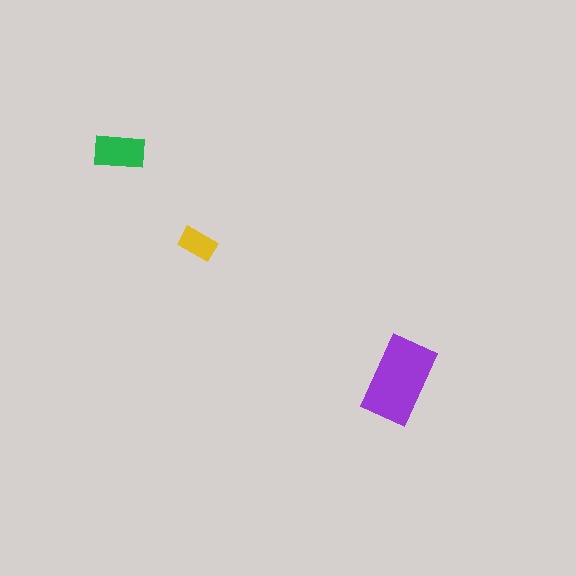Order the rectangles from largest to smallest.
the purple one, the green one, the yellow one.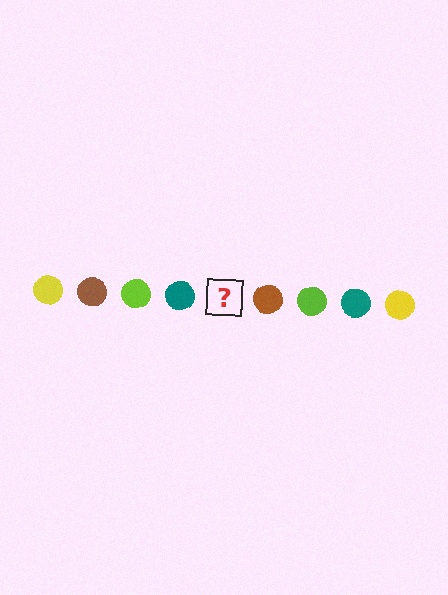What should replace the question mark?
The question mark should be replaced with a yellow circle.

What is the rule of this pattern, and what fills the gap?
The rule is that the pattern cycles through yellow, brown, lime, teal circles. The gap should be filled with a yellow circle.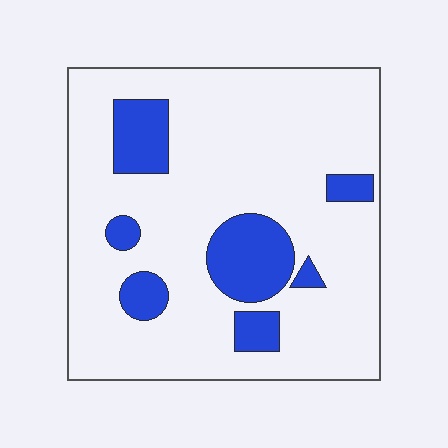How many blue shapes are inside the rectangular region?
7.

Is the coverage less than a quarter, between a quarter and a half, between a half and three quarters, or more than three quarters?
Less than a quarter.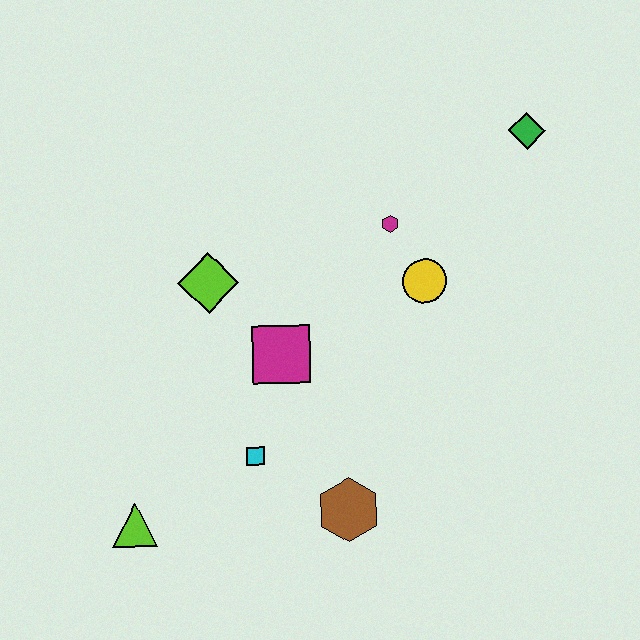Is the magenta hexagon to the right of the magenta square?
Yes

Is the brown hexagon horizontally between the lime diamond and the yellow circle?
Yes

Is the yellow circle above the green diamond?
No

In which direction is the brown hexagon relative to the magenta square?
The brown hexagon is below the magenta square.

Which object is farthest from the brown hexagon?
The green diamond is farthest from the brown hexagon.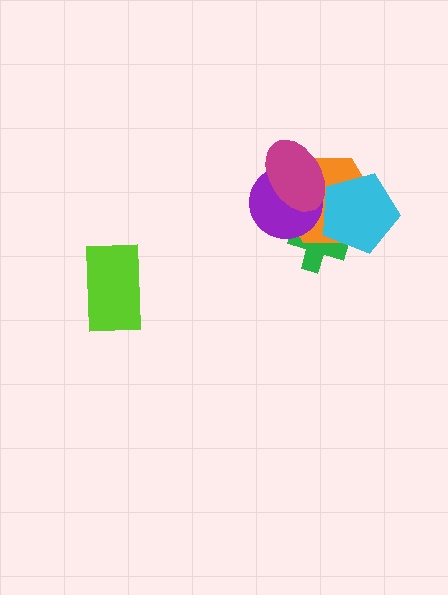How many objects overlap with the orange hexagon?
4 objects overlap with the orange hexagon.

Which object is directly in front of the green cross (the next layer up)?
The orange hexagon is directly in front of the green cross.